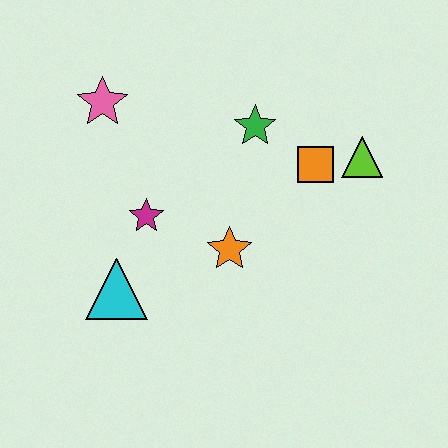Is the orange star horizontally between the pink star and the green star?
Yes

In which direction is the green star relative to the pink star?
The green star is to the right of the pink star.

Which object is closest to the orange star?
The magenta star is closest to the orange star.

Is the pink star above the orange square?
Yes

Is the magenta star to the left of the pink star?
No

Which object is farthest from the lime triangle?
The cyan triangle is farthest from the lime triangle.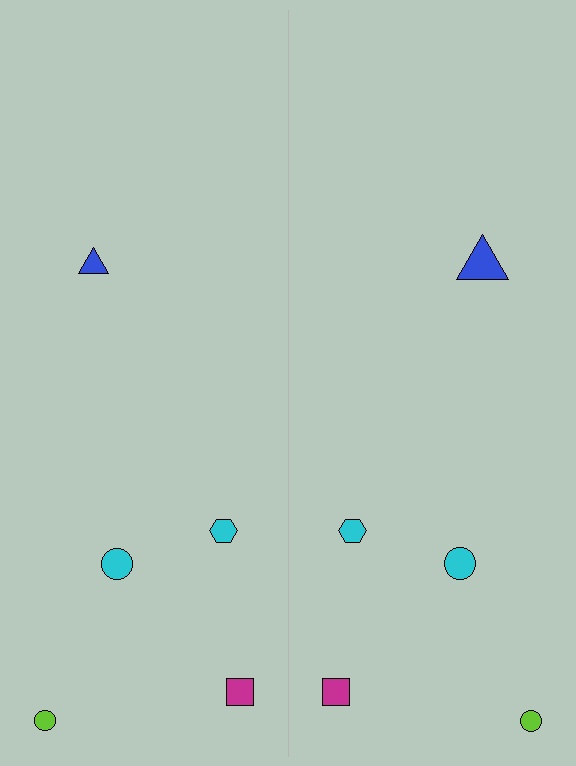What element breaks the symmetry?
The blue triangle on the right side has a different size than its mirror counterpart.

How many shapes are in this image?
There are 10 shapes in this image.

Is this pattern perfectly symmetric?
No, the pattern is not perfectly symmetric. The blue triangle on the right side has a different size than its mirror counterpart.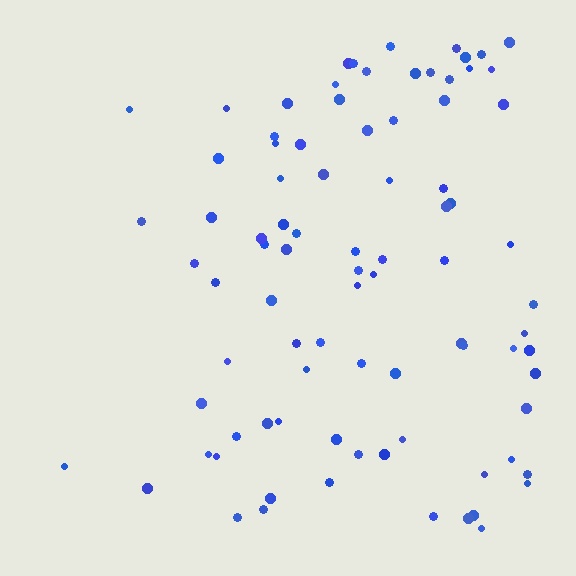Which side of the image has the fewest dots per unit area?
The left.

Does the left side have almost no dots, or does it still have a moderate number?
Still a moderate number, just noticeably fewer than the right.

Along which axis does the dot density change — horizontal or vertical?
Horizontal.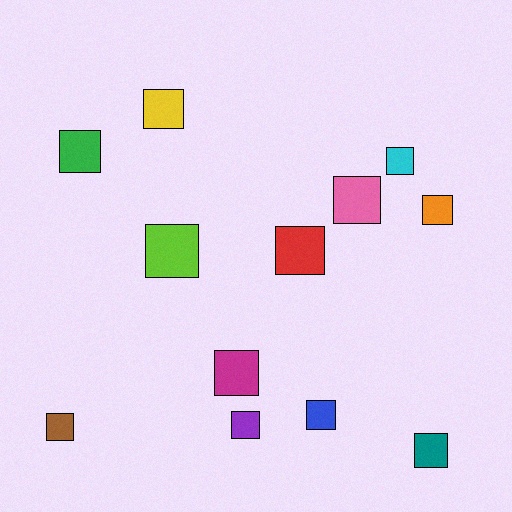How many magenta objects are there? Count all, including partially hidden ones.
There is 1 magenta object.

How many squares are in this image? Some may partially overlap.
There are 12 squares.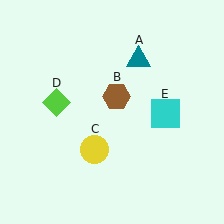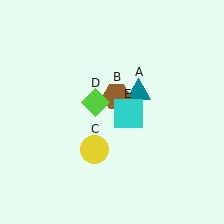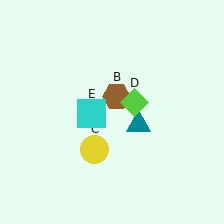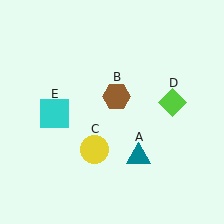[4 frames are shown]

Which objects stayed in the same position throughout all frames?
Brown hexagon (object B) and yellow circle (object C) remained stationary.